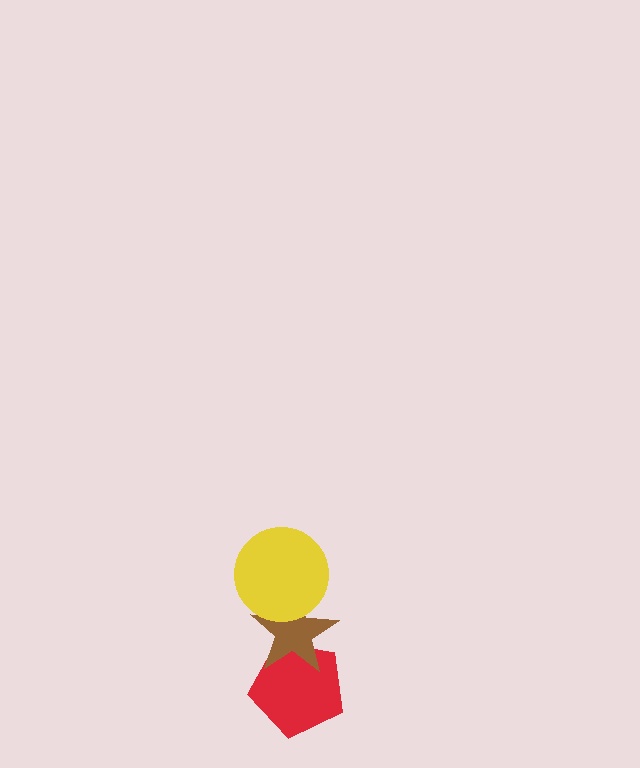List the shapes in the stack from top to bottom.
From top to bottom: the yellow circle, the brown star, the red pentagon.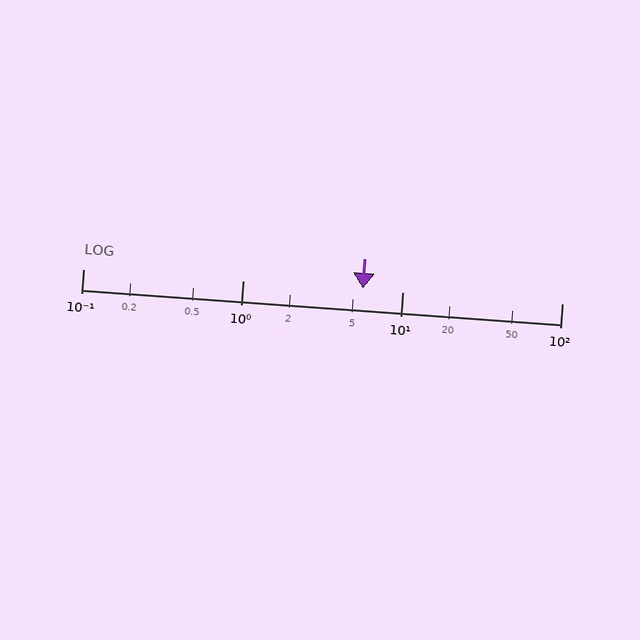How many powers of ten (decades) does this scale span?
The scale spans 3 decades, from 0.1 to 100.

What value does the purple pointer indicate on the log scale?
The pointer indicates approximately 5.7.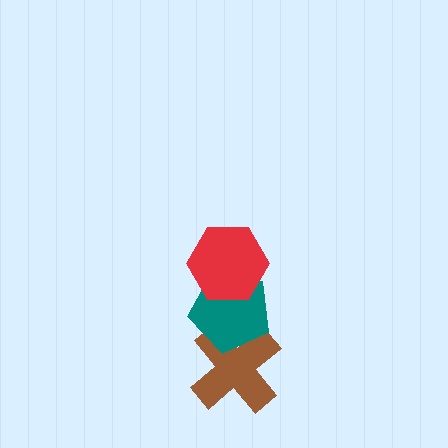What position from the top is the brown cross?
The brown cross is 3rd from the top.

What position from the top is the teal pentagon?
The teal pentagon is 2nd from the top.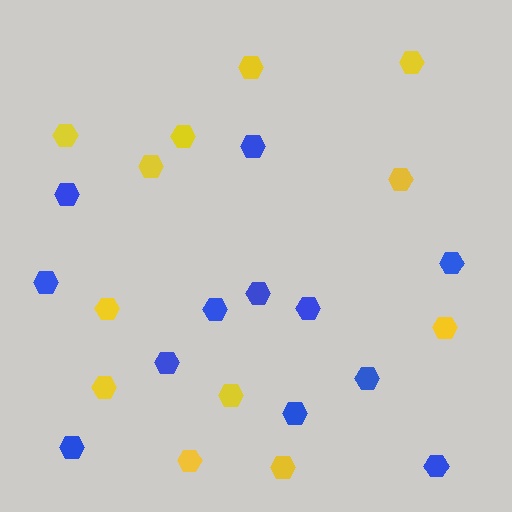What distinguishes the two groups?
There are 2 groups: one group of yellow hexagons (12) and one group of blue hexagons (12).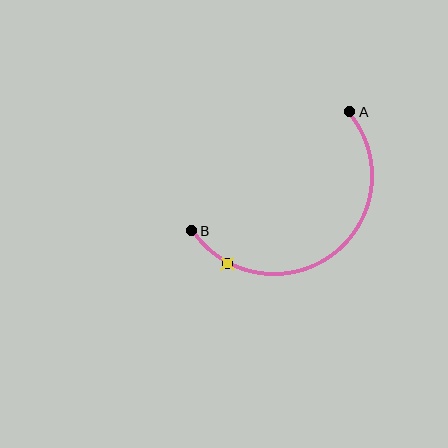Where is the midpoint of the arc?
The arc midpoint is the point on the curve farthest from the straight line joining A and B. It sits below and to the right of that line.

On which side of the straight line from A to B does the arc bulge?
The arc bulges below and to the right of the straight line connecting A and B.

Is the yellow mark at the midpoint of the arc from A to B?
No. The yellow mark lies on the arc but is closer to endpoint B. The arc midpoint would be at the point on the curve equidistant along the arc from both A and B.